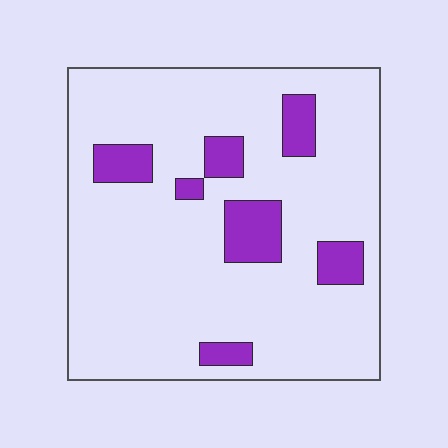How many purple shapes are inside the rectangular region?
7.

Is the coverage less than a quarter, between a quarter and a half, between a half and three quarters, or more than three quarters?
Less than a quarter.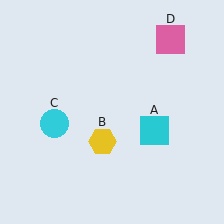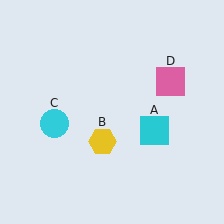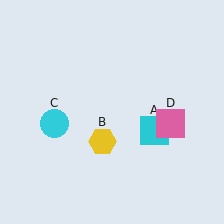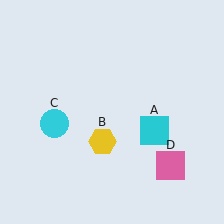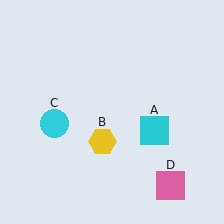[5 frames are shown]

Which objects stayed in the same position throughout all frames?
Cyan square (object A) and yellow hexagon (object B) and cyan circle (object C) remained stationary.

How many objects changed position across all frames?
1 object changed position: pink square (object D).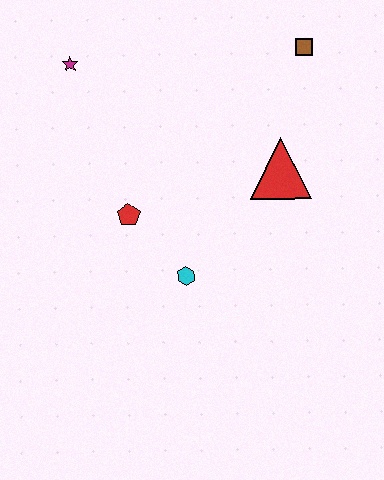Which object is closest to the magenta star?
The red pentagon is closest to the magenta star.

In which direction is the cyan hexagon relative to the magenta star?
The cyan hexagon is below the magenta star.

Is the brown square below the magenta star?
No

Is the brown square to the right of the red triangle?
Yes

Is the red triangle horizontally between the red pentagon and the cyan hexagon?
No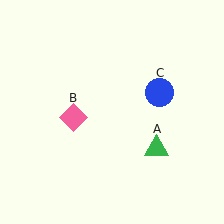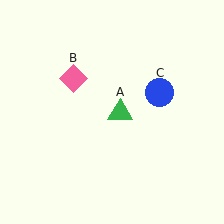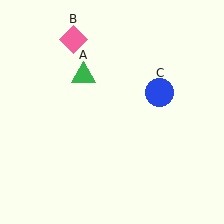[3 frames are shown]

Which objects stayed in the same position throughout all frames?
Blue circle (object C) remained stationary.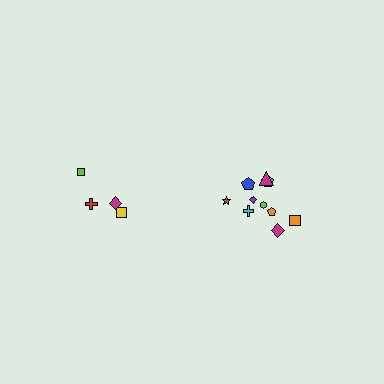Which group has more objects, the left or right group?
The right group.